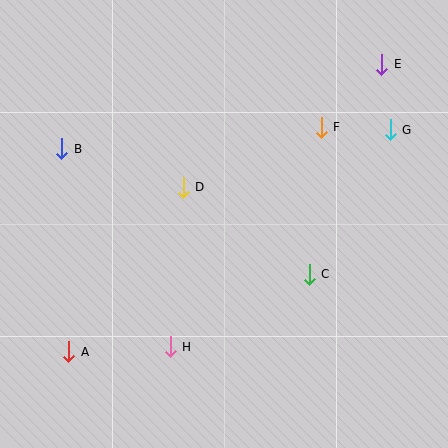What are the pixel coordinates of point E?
Point E is at (382, 64).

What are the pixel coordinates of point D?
Point D is at (183, 187).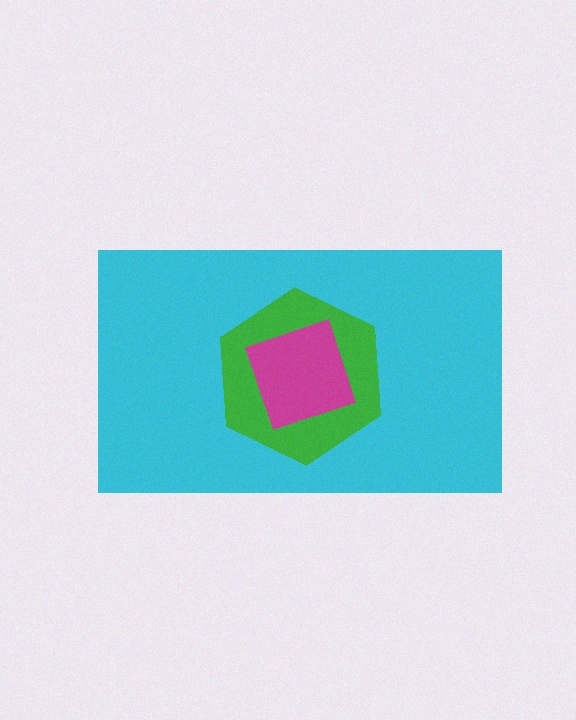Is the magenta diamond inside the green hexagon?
Yes.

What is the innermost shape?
The magenta diamond.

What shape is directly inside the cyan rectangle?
The green hexagon.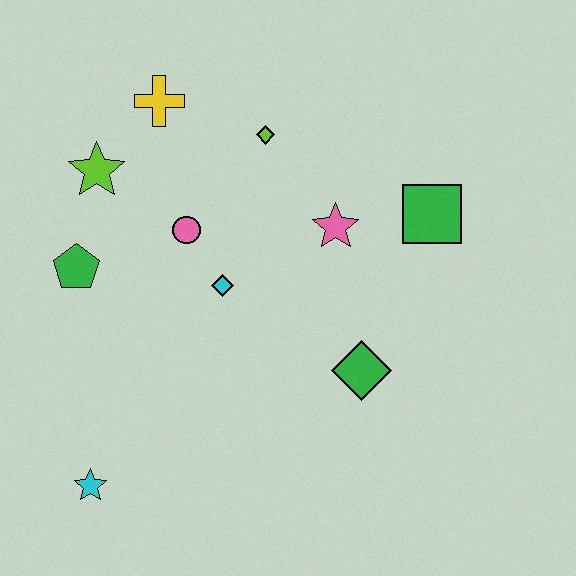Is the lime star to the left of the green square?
Yes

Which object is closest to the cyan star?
The green pentagon is closest to the cyan star.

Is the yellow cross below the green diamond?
No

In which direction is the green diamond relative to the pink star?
The green diamond is below the pink star.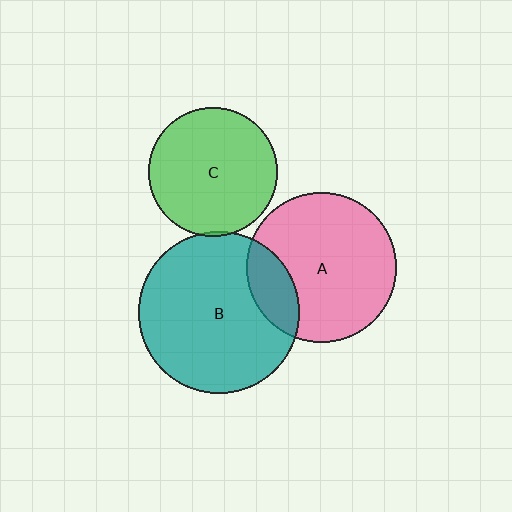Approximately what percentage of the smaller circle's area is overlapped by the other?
Approximately 5%.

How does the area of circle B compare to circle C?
Approximately 1.6 times.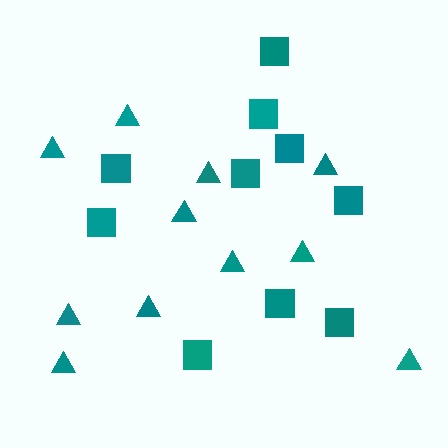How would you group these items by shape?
There are 2 groups: one group of squares (10) and one group of triangles (11).